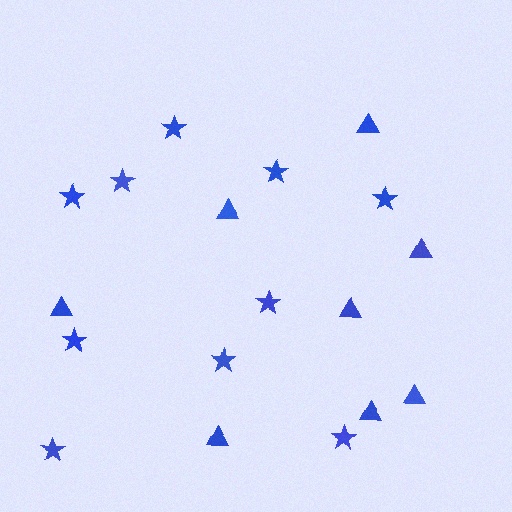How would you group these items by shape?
There are 2 groups: one group of stars (10) and one group of triangles (8).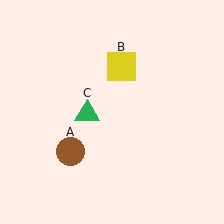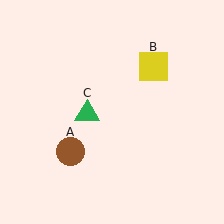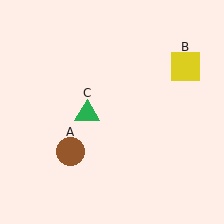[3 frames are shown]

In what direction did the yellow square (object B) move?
The yellow square (object B) moved right.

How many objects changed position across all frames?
1 object changed position: yellow square (object B).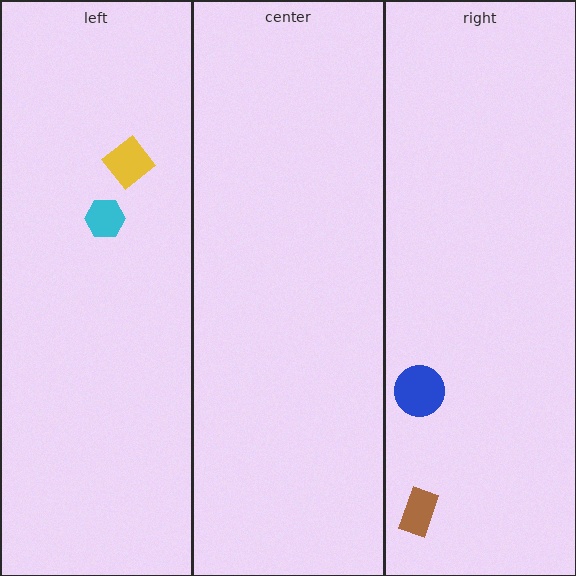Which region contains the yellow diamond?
The left region.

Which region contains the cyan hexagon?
The left region.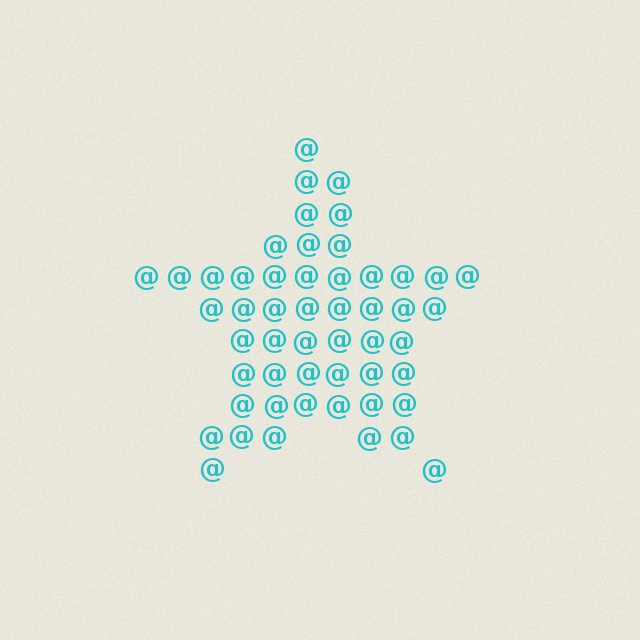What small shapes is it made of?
It is made of small at signs.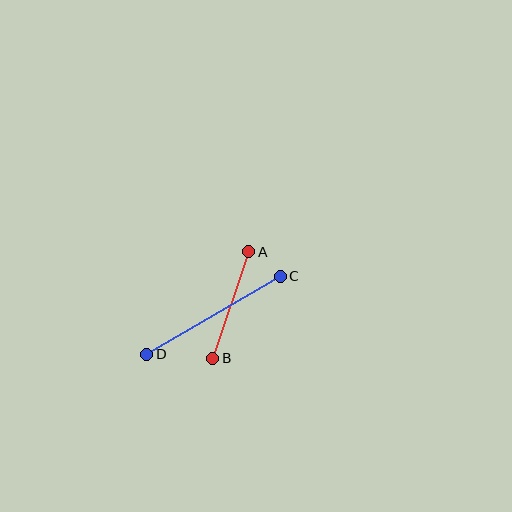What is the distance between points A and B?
The distance is approximately 112 pixels.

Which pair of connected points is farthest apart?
Points C and D are farthest apart.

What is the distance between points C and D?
The distance is approximately 155 pixels.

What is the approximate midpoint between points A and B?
The midpoint is at approximately (231, 305) pixels.